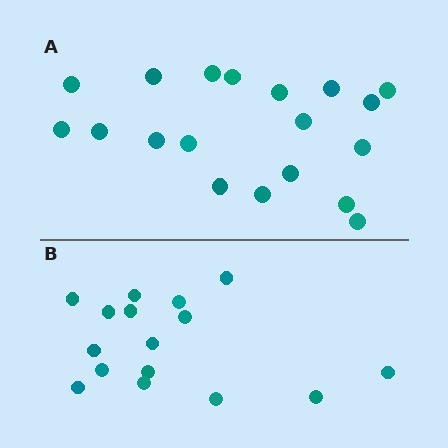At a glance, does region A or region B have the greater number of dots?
Region A (the top region) has more dots.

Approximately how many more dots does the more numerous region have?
Region A has just a few more — roughly 2 or 3 more dots than region B.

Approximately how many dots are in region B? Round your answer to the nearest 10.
About 20 dots. (The exact count is 16, which rounds to 20.)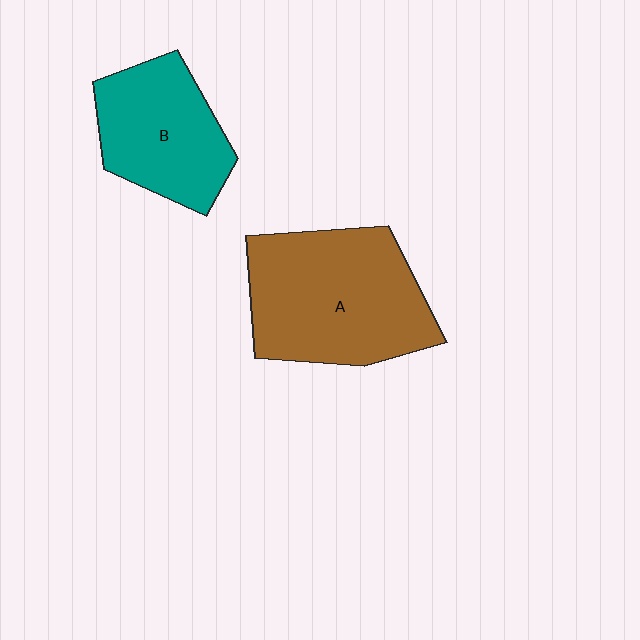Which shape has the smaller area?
Shape B (teal).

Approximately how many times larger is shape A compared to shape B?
Approximately 1.5 times.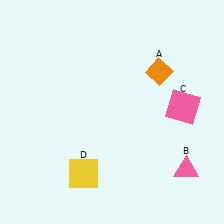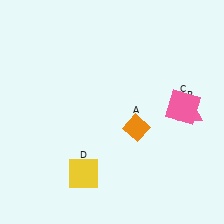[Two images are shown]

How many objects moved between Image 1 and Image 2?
2 objects moved between the two images.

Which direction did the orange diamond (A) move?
The orange diamond (A) moved down.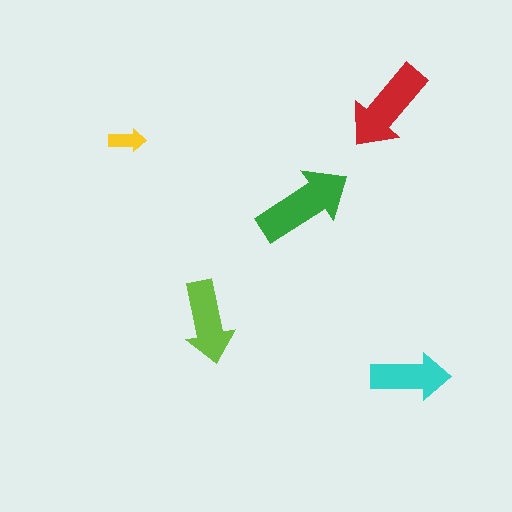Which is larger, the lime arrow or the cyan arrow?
The lime one.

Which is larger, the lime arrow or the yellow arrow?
The lime one.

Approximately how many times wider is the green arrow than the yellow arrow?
About 2.5 times wider.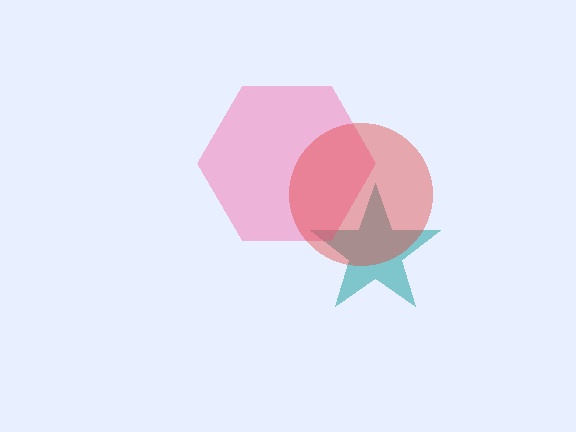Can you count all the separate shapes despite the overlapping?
Yes, there are 3 separate shapes.